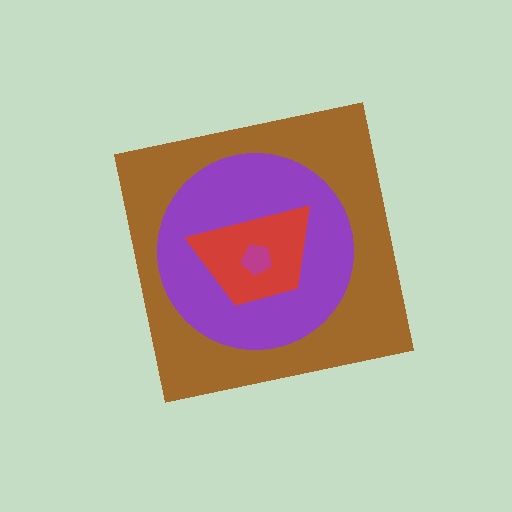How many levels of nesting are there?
4.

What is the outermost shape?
The brown square.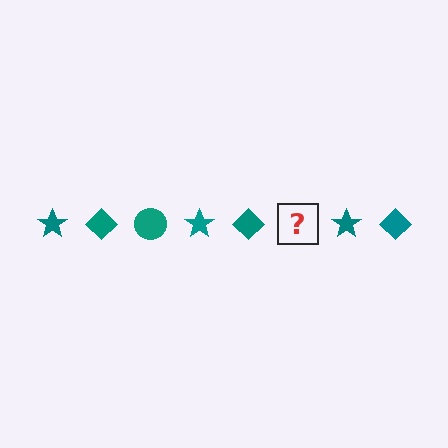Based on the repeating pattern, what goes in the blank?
The blank should be a teal circle.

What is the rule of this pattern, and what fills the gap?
The rule is that the pattern cycles through star, diamond, circle shapes in teal. The gap should be filled with a teal circle.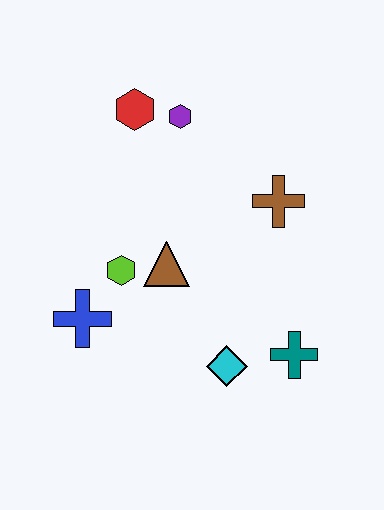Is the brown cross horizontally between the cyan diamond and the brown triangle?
No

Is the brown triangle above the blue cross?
Yes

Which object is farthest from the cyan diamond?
The red hexagon is farthest from the cyan diamond.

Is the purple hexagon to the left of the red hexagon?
No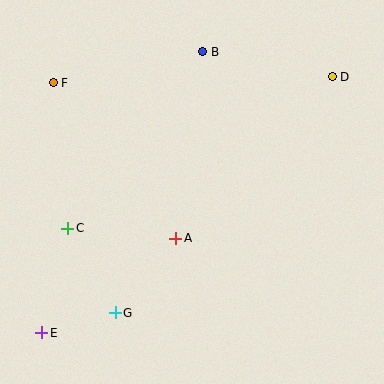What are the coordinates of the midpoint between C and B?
The midpoint between C and B is at (135, 140).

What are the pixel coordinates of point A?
Point A is at (176, 238).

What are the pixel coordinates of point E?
Point E is at (42, 333).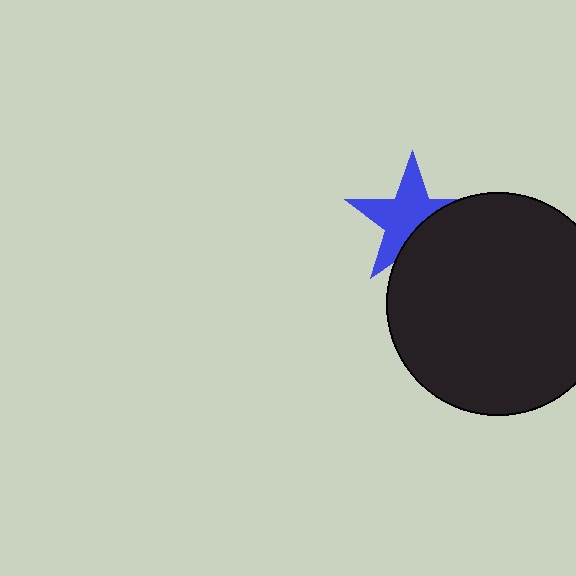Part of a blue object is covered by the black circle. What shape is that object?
It is a star.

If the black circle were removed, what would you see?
You would see the complete blue star.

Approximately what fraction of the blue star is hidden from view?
Roughly 36% of the blue star is hidden behind the black circle.